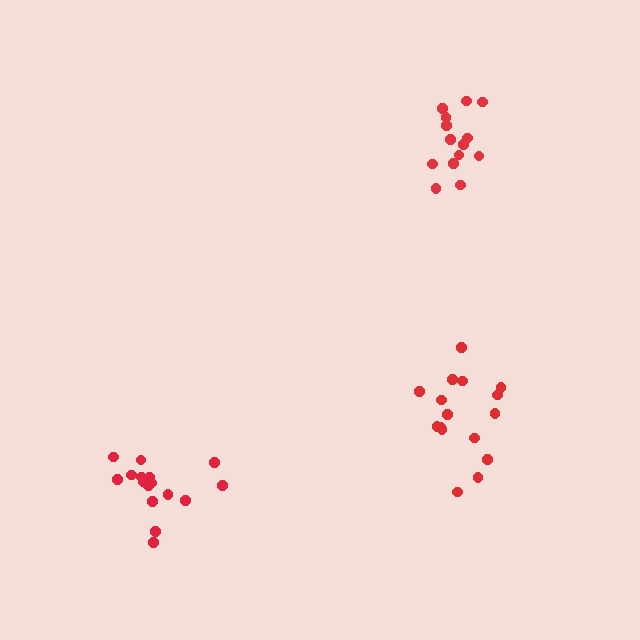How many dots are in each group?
Group 1: 16 dots, Group 2: 14 dots, Group 3: 16 dots (46 total).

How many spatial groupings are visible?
There are 3 spatial groupings.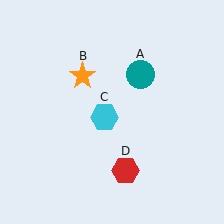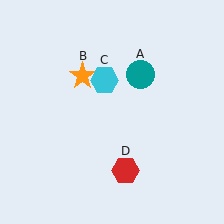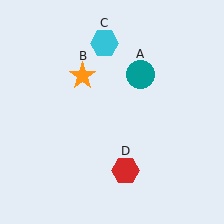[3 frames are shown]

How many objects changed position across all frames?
1 object changed position: cyan hexagon (object C).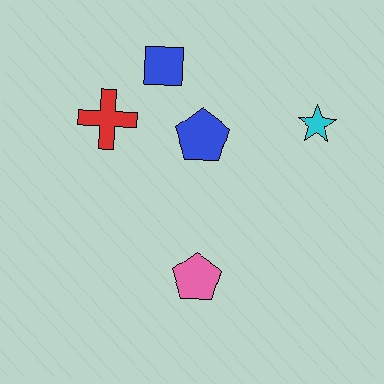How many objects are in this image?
There are 5 objects.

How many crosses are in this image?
There is 1 cross.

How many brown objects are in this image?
There are no brown objects.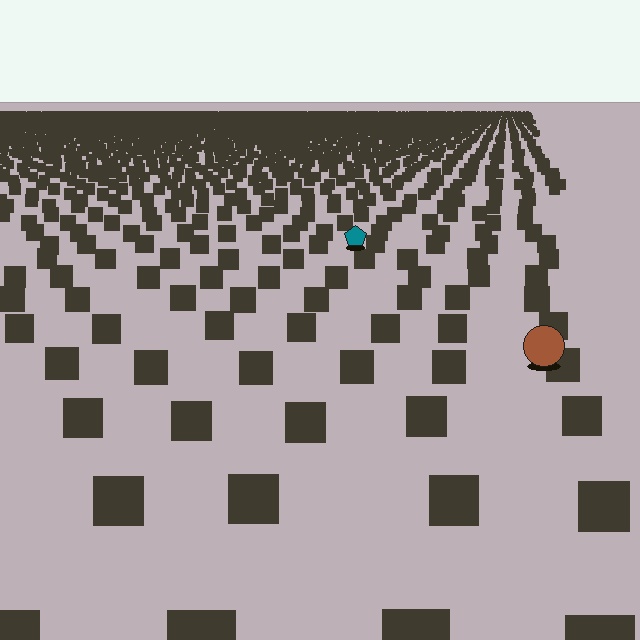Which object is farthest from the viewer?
The teal pentagon is farthest from the viewer. It appears smaller and the ground texture around it is denser.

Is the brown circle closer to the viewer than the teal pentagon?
Yes. The brown circle is closer — you can tell from the texture gradient: the ground texture is coarser near it.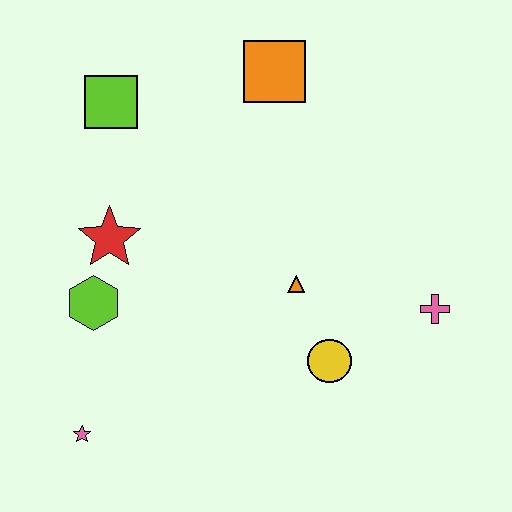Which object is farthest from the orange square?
The pink star is farthest from the orange square.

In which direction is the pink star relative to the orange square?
The pink star is below the orange square.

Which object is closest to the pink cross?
The yellow circle is closest to the pink cross.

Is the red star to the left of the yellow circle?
Yes